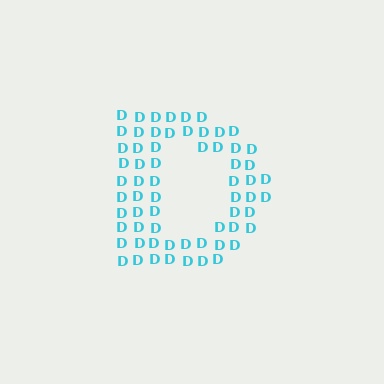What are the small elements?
The small elements are letter D's.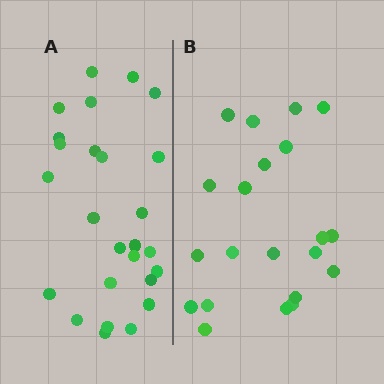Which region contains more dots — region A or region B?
Region A (the left region) has more dots.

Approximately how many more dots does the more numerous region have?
Region A has about 5 more dots than region B.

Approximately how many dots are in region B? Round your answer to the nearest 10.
About 20 dots. (The exact count is 21, which rounds to 20.)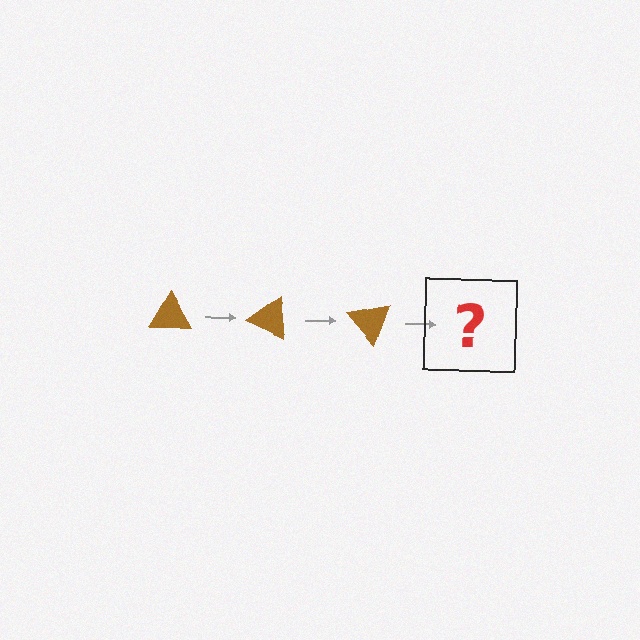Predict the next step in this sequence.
The next step is a brown triangle rotated 75 degrees.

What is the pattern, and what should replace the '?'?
The pattern is that the triangle rotates 25 degrees each step. The '?' should be a brown triangle rotated 75 degrees.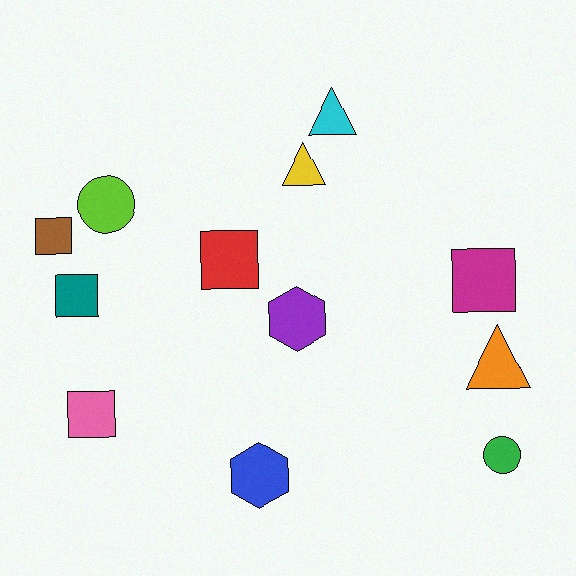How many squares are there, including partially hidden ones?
There are 5 squares.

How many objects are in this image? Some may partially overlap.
There are 12 objects.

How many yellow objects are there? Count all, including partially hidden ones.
There is 1 yellow object.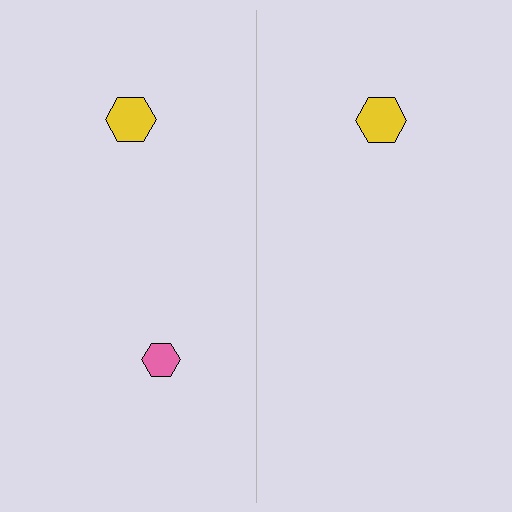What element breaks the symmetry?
A pink hexagon is missing from the right side.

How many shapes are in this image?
There are 3 shapes in this image.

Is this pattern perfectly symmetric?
No, the pattern is not perfectly symmetric. A pink hexagon is missing from the right side.